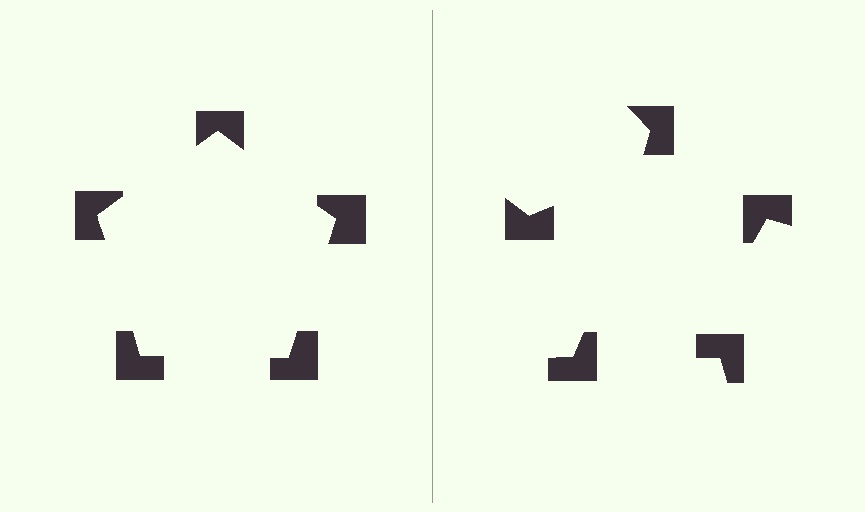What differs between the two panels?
The notched squares are positioned identically on both sides; only the wedge orientations differ. On the left they align to a pentagon; on the right they are misaligned.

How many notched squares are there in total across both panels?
10 — 5 on each side.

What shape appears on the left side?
An illusory pentagon.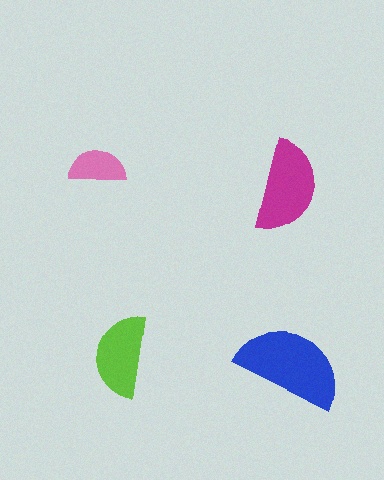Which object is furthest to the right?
The blue semicircle is rightmost.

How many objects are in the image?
There are 4 objects in the image.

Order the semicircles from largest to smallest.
the blue one, the magenta one, the lime one, the pink one.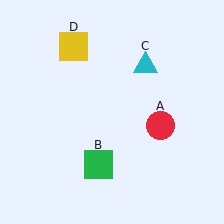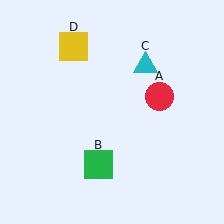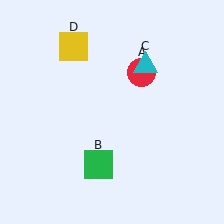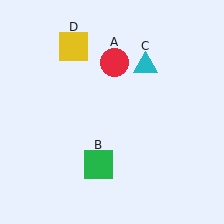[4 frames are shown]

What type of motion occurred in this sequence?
The red circle (object A) rotated counterclockwise around the center of the scene.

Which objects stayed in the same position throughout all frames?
Green square (object B) and cyan triangle (object C) and yellow square (object D) remained stationary.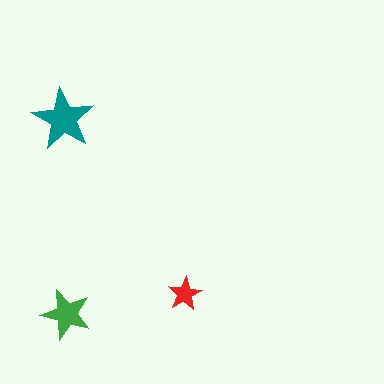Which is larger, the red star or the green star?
The green one.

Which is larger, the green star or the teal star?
The teal one.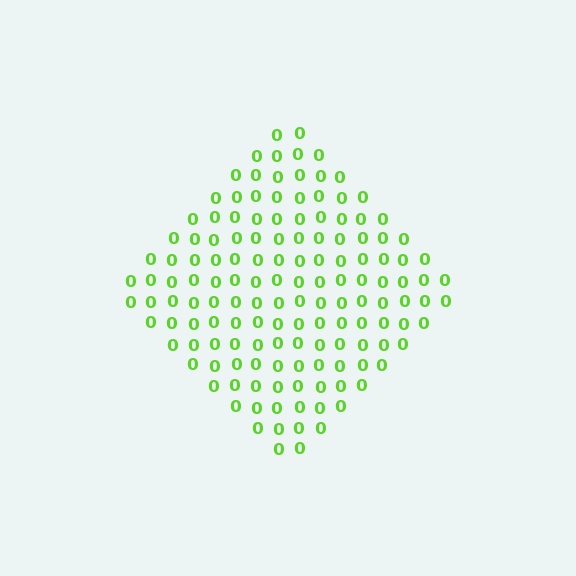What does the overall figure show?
The overall figure shows a diamond.